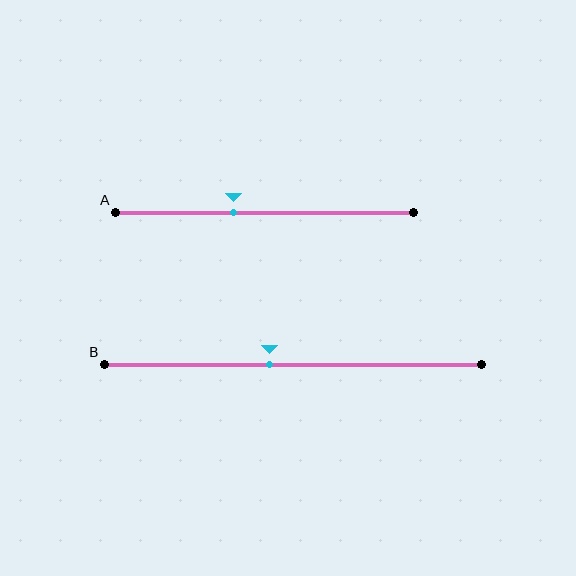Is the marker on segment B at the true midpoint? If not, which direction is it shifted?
No, the marker on segment B is shifted to the left by about 6% of the segment length.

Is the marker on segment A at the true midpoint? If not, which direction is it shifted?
No, the marker on segment A is shifted to the left by about 10% of the segment length.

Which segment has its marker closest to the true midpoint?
Segment B has its marker closest to the true midpoint.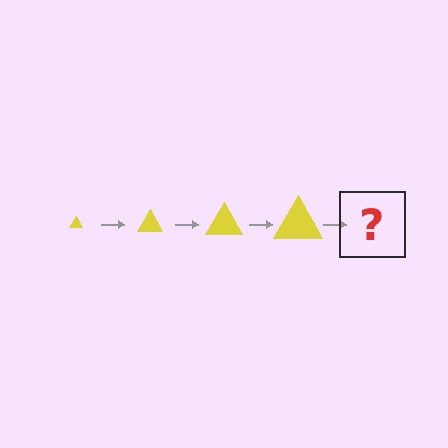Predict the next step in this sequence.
The next step is a yellow triangle, larger than the previous one.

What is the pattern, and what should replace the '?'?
The pattern is that the triangle gets progressively larger each step. The '?' should be a yellow triangle, larger than the previous one.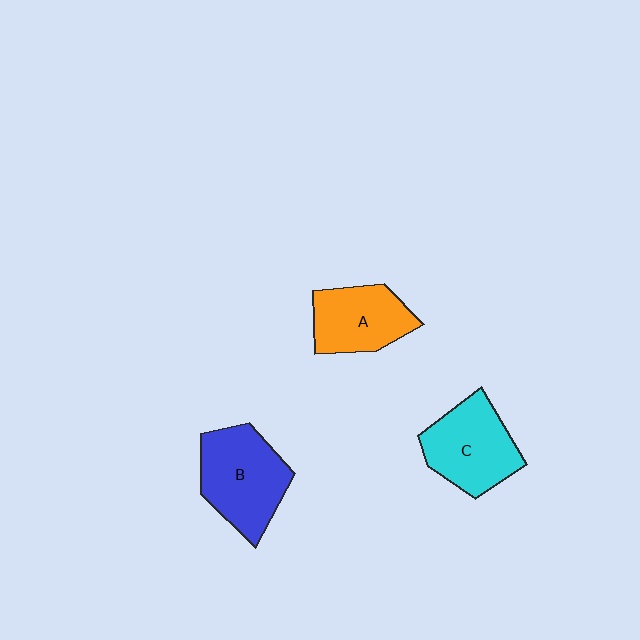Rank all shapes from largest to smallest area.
From largest to smallest: B (blue), C (cyan), A (orange).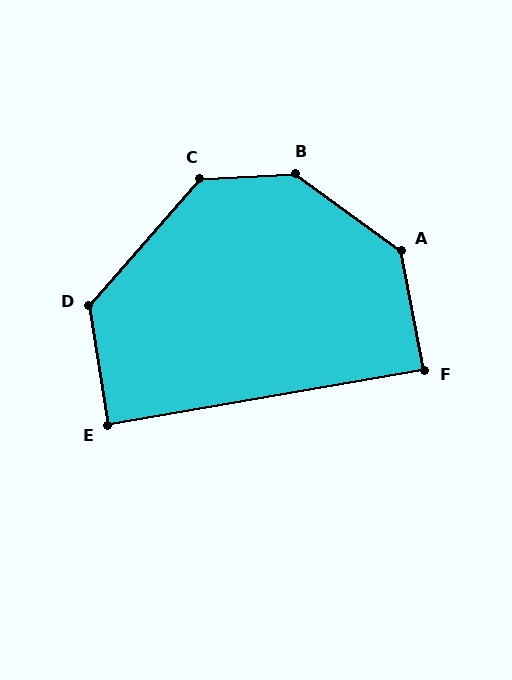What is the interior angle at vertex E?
Approximately 89 degrees (approximately right).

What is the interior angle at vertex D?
Approximately 130 degrees (obtuse).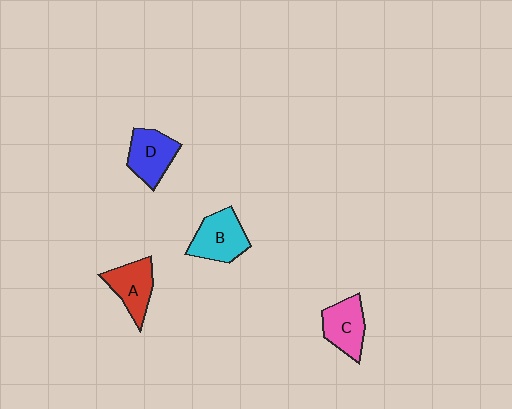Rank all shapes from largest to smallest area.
From largest to smallest: B (cyan), D (blue), A (red), C (pink).